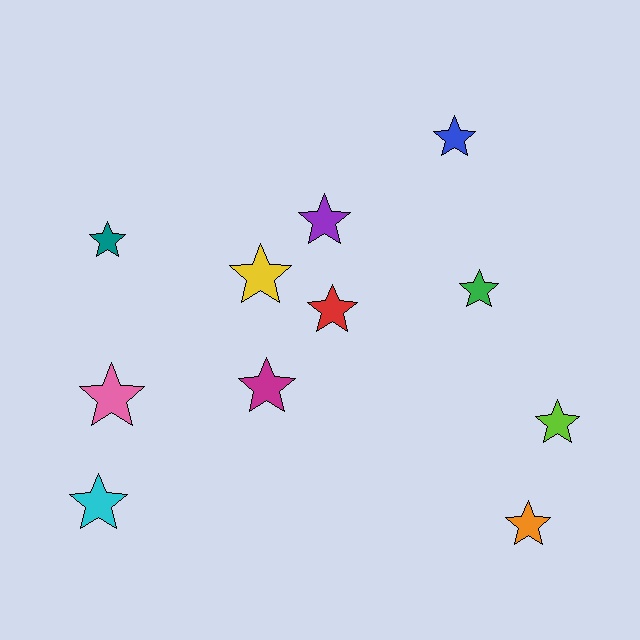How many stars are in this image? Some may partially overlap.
There are 11 stars.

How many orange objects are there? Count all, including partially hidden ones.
There is 1 orange object.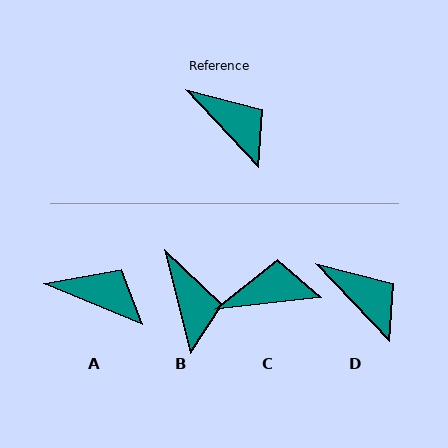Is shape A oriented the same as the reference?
No, it is off by about 24 degrees.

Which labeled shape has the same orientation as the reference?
D.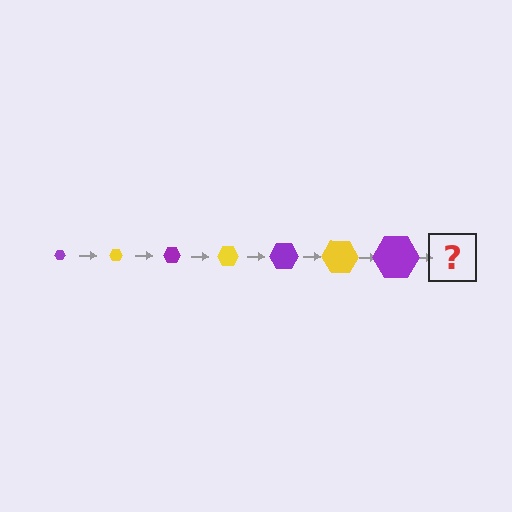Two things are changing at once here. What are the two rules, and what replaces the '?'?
The two rules are that the hexagon grows larger each step and the color cycles through purple and yellow. The '?' should be a yellow hexagon, larger than the previous one.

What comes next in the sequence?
The next element should be a yellow hexagon, larger than the previous one.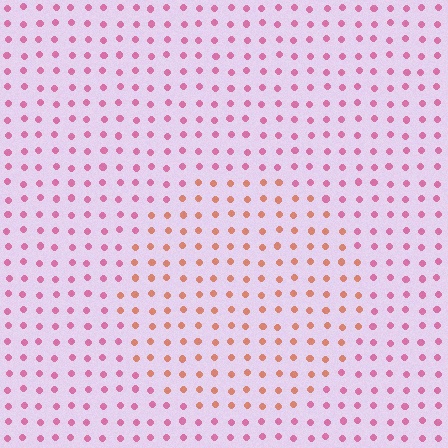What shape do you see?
I see a circle.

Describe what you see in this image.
The image is filled with small pink elements in a uniform arrangement. A circle-shaped region is visible where the elements are tinted to a slightly different hue, forming a subtle color boundary.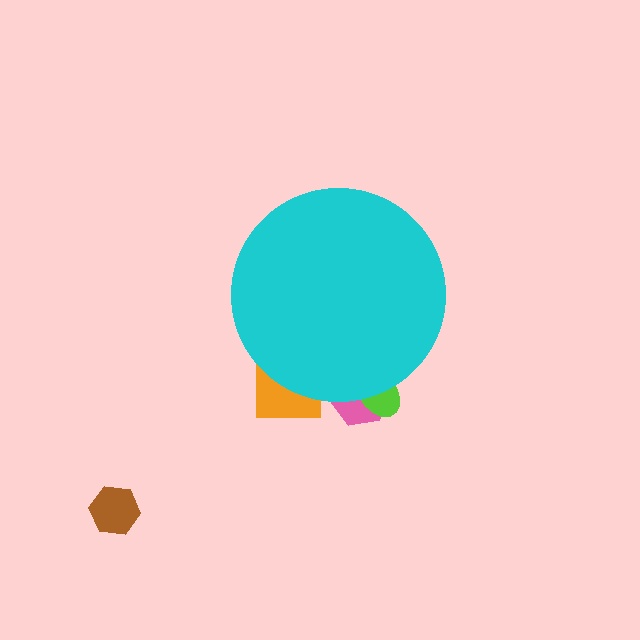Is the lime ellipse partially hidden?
Yes, the lime ellipse is partially hidden behind the cyan circle.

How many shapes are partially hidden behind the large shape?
4 shapes are partially hidden.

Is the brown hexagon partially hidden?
No, the brown hexagon is fully visible.